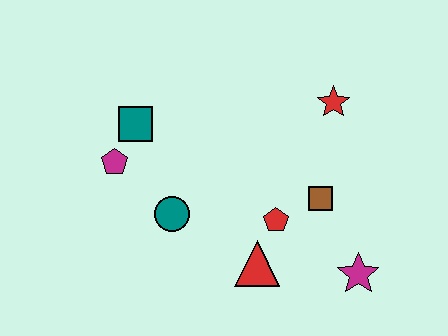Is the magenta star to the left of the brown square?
No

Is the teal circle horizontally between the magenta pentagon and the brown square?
Yes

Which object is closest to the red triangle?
The red pentagon is closest to the red triangle.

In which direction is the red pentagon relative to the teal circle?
The red pentagon is to the right of the teal circle.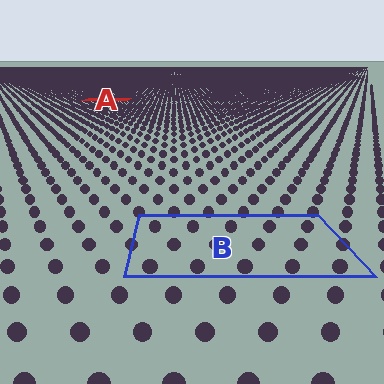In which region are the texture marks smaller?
The texture marks are smaller in region A, because it is farther away.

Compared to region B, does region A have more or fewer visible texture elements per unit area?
Region A has more texture elements per unit area — they are packed more densely because it is farther away.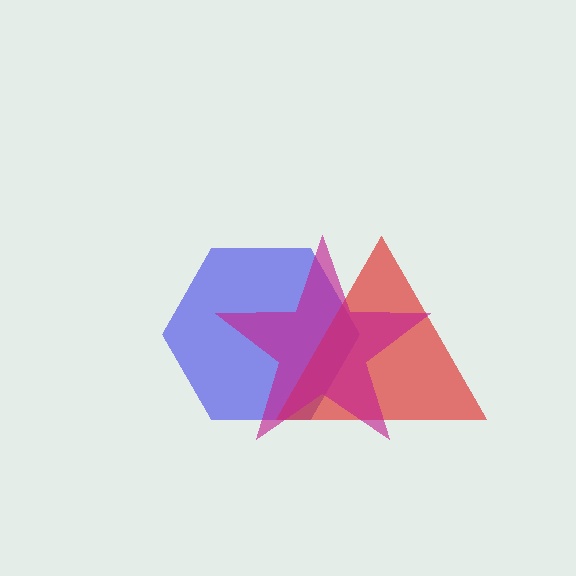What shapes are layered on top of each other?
The layered shapes are: a blue hexagon, a red triangle, a magenta star.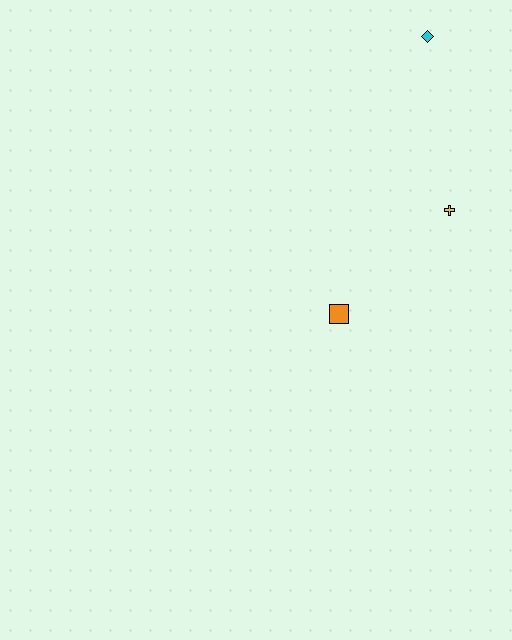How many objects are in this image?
There are 3 objects.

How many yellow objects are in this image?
There is 1 yellow object.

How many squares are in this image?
There is 1 square.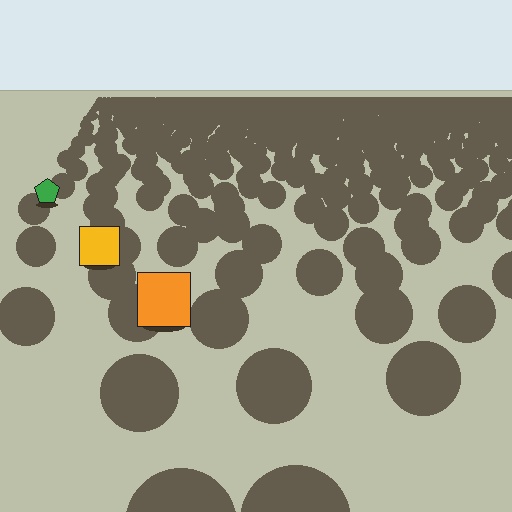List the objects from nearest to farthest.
From nearest to farthest: the orange square, the yellow square, the green pentagon.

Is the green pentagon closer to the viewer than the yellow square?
No. The yellow square is closer — you can tell from the texture gradient: the ground texture is coarser near it.